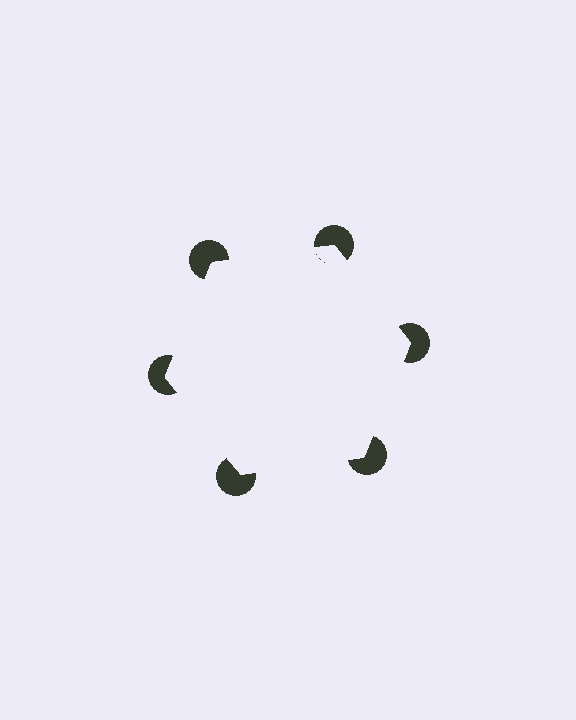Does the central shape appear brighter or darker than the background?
It typically appears slightly brighter than the background, even though no actual brightness change is drawn.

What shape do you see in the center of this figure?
An illusory hexagon — its edges are inferred from the aligned wedge cuts in the pac-man discs, not physically drawn.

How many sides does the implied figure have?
6 sides.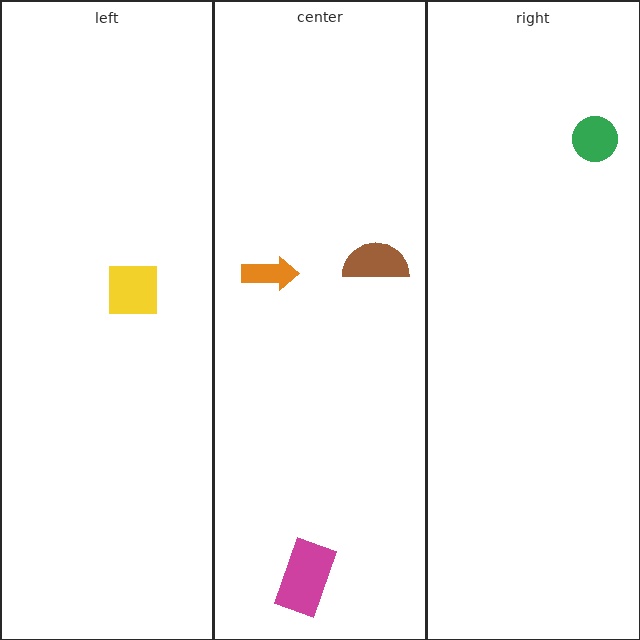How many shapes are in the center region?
3.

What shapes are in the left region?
The yellow square.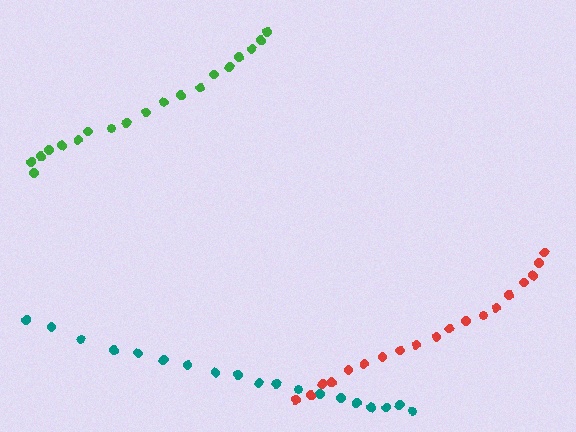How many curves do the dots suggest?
There are 3 distinct paths.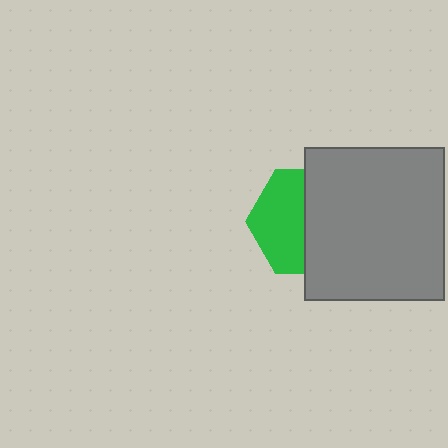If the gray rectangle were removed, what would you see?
You would see the complete green hexagon.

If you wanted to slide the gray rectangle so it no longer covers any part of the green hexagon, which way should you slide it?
Slide it right — that is the most direct way to separate the two shapes.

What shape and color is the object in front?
The object in front is a gray rectangle.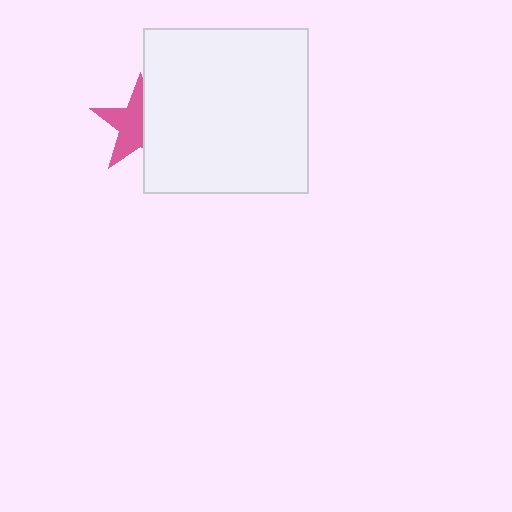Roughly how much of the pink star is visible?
About half of it is visible (roughly 57%).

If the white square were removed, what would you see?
You would see the complete pink star.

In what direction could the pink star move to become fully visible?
The pink star could move left. That would shift it out from behind the white square entirely.